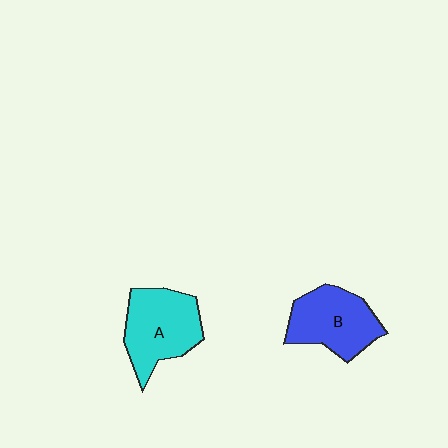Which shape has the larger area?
Shape A (cyan).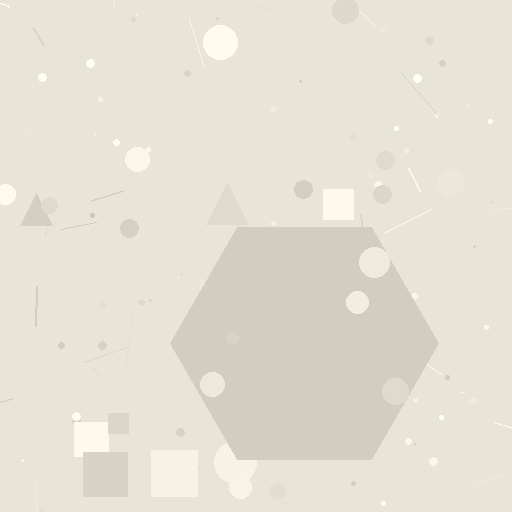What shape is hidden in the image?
A hexagon is hidden in the image.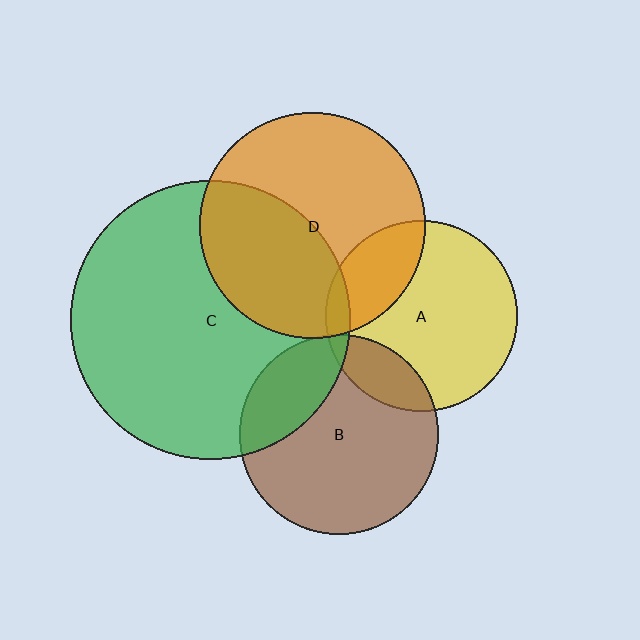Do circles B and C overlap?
Yes.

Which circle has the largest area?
Circle C (green).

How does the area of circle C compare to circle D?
Approximately 1.5 times.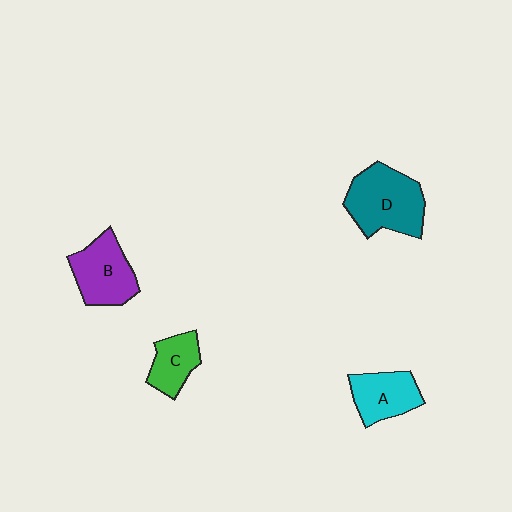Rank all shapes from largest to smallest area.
From largest to smallest: D (teal), B (purple), A (cyan), C (green).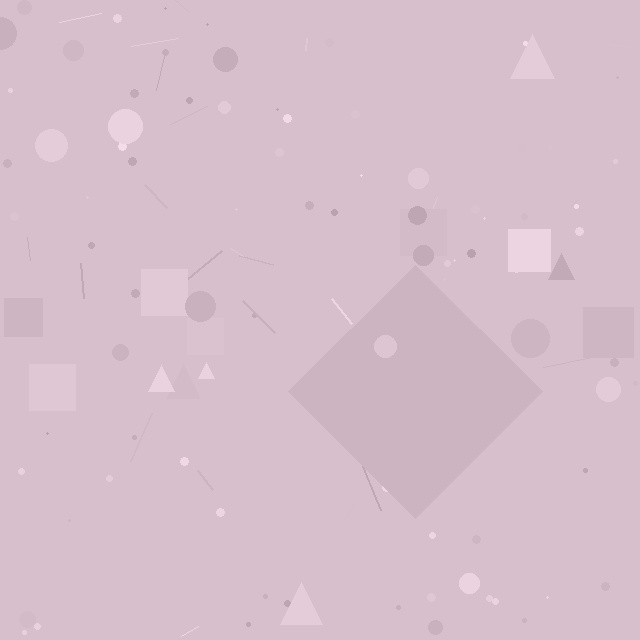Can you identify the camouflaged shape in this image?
The camouflaged shape is a diamond.